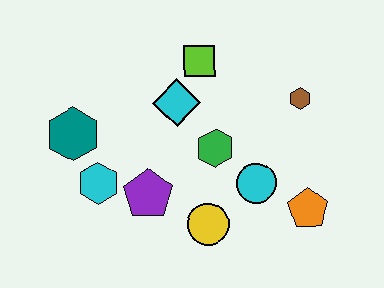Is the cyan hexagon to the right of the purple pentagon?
No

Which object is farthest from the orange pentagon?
The teal hexagon is farthest from the orange pentagon.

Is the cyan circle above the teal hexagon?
No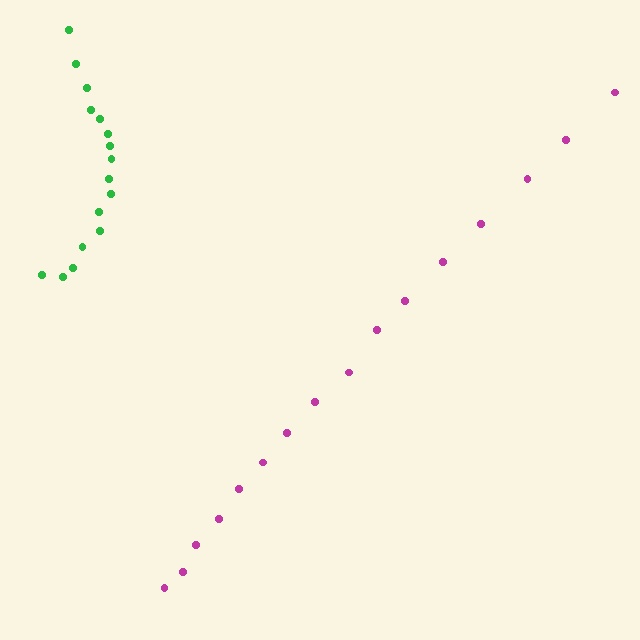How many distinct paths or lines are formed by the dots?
There are 2 distinct paths.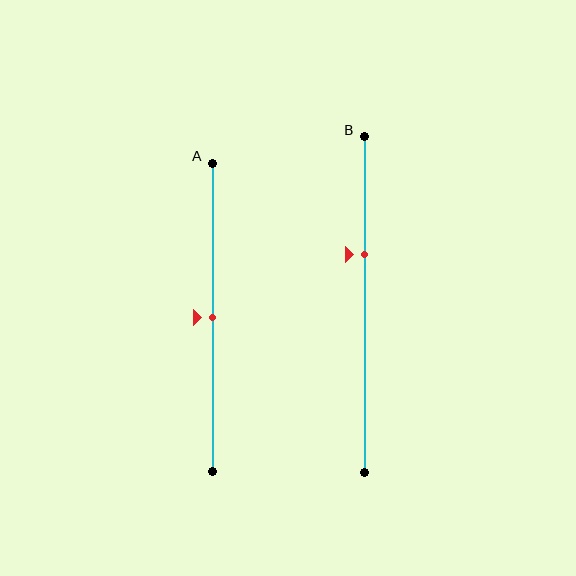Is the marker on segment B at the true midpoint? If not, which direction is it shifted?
No, the marker on segment B is shifted upward by about 15% of the segment length.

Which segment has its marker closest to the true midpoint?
Segment A has its marker closest to the true midpoint.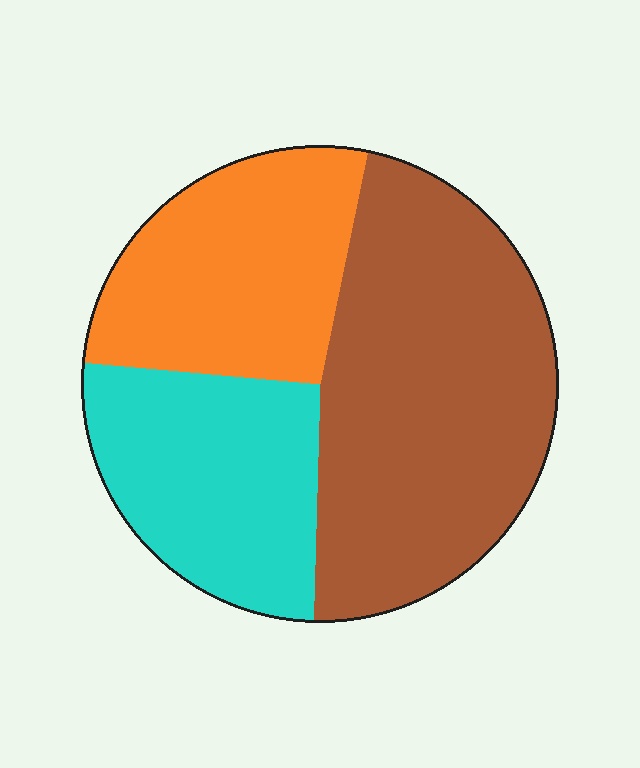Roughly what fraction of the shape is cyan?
Cyan takes up about one quarter (1/4) of the shape.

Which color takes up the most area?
Brown, at roughly 45%.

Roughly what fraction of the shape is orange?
Orange covers 27% of the shape.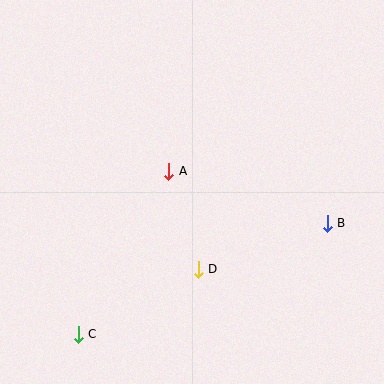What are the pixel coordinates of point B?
Point B is at (327, 223).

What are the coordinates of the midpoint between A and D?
The midpoint between A and D is at (183, 220).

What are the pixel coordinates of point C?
Point C is at (78, 334).